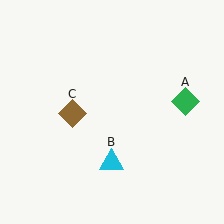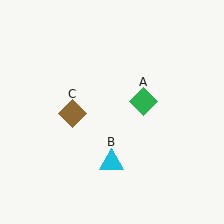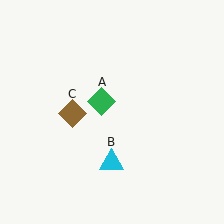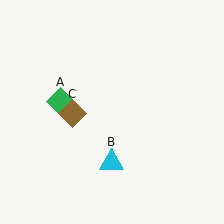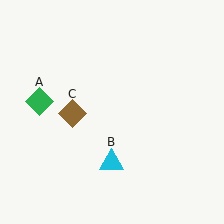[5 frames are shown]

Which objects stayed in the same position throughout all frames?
Cyan triangle (object B) and brown diamond (object C) remained stationary.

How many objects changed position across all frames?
1 object changed position: green diamond (object A).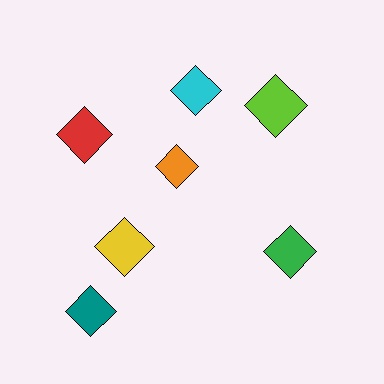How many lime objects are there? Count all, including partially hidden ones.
There is 1 lime object.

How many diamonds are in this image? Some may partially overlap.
There are 7 diamonds.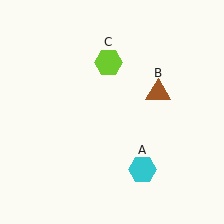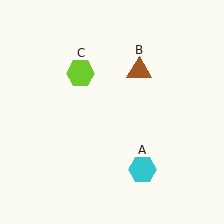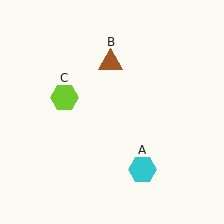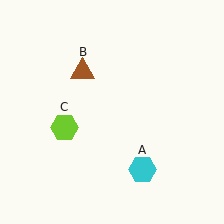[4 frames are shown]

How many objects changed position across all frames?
2 objects changed position: brown triangle (object B), lime hexagon (object C).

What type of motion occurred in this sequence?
The brown triangle (object B), lime hexagon (object C) rotated counterclockwise around the center of the scene.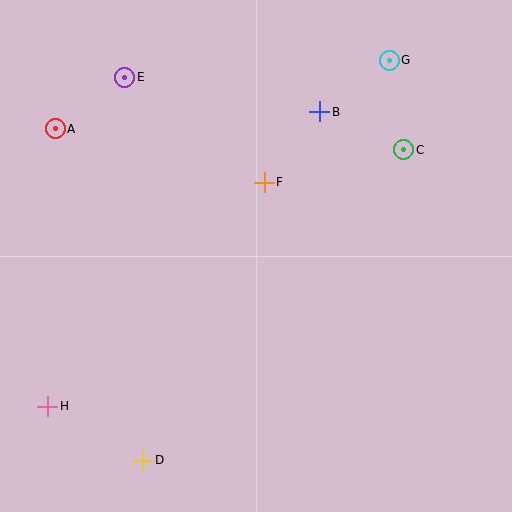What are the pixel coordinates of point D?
Point D is at (143, 460).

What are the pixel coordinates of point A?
Point A is at (55, 129).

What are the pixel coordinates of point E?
Point E is at (125, 77).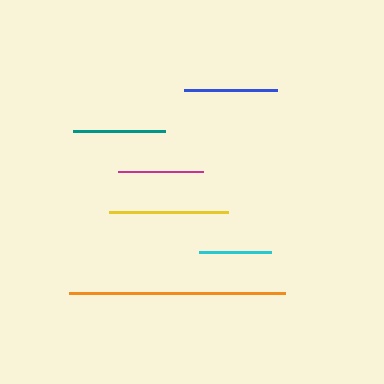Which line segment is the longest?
The orange line is the longest at approximately 216 pixels.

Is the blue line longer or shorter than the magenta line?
The blue line is longer than the magenta line.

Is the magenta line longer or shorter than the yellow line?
The yellow line is longer than the magenta line.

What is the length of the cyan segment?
The cyan segment is approximately 72 pixels long.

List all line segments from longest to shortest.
From longest to shortest: orange, yellow, blue, teal, magenta, cyan.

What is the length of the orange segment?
The orange segment is approximately 216 pixels long.